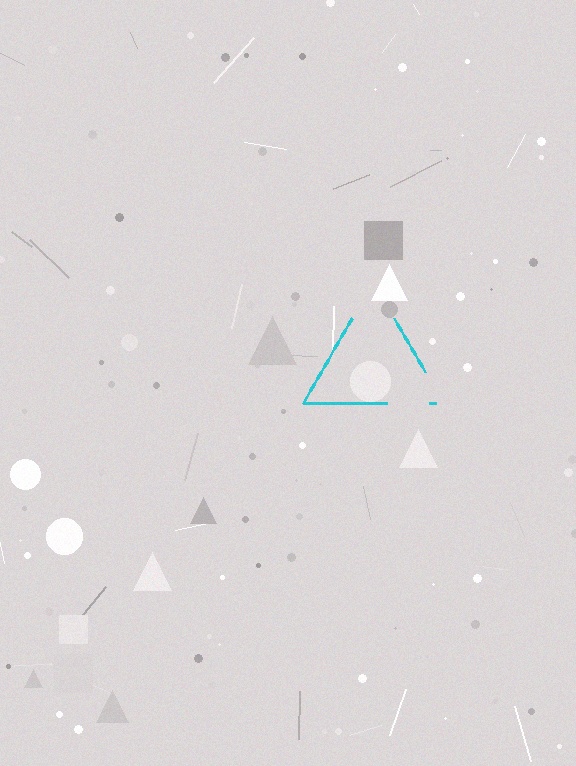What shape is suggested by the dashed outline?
The dashed outline suggests a triangle.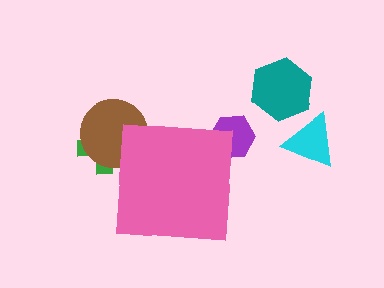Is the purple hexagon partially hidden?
Yes, the purple hexagon is partially hidden behind the pink square.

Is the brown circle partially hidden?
Yes, the brown circle is partially hidden behind the pink square.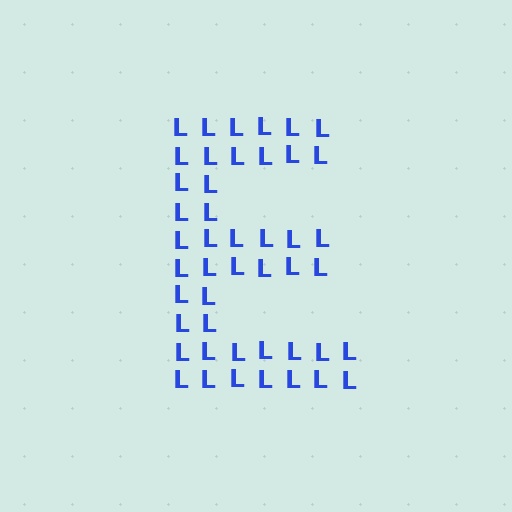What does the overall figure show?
The overall figure shows the letter E.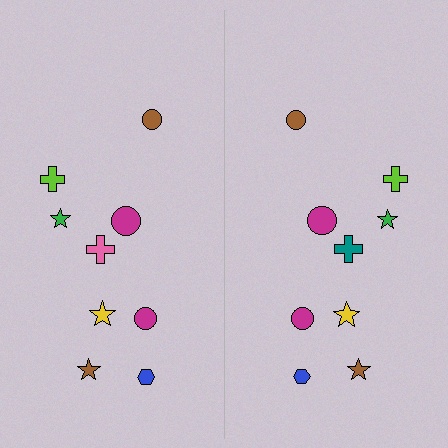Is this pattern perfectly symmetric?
No, the pattern is not perfectly symmetric. The teal cross on the right side breaks the symmetry — its mirror counterpart is pink.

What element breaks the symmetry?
The teal cross on the right side breaks the symmetry — its mirror counterpart is pink.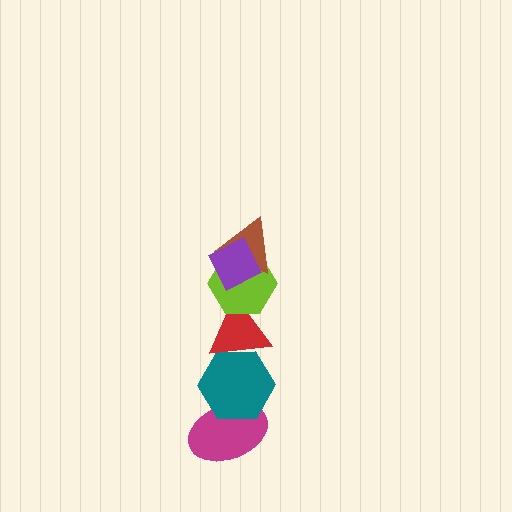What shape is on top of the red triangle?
The lime hexagon is on top of the red triangle.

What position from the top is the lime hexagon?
The lime hexagon is 3rd from the top.